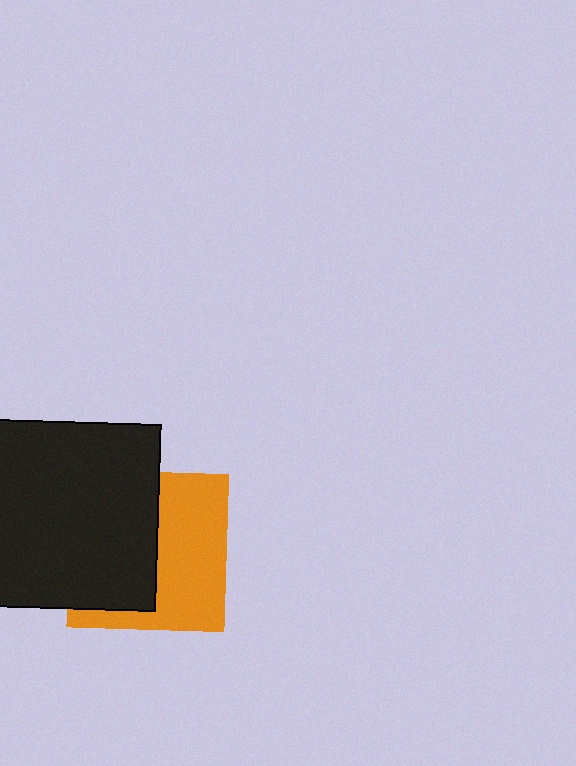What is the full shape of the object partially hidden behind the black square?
The partially hidden object is an orange square.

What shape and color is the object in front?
The object in front is a black square.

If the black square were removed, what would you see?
You would see the complete orange square.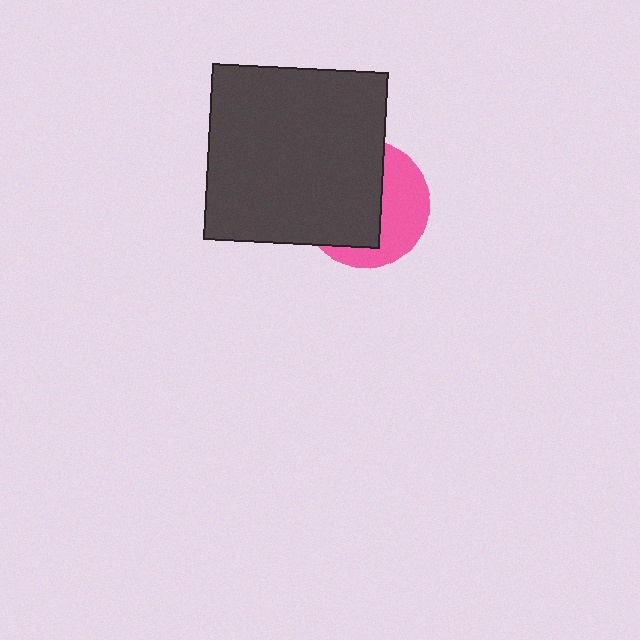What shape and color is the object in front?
The object in front is a dark gray square.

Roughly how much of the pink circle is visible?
A small part of it is visible (roughly 42%).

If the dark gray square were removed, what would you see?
You would see the complete pink circle.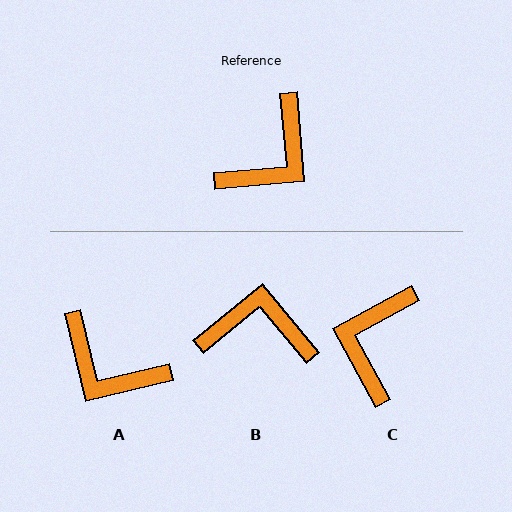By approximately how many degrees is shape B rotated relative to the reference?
Approximately 124 degrees counter-clockwise.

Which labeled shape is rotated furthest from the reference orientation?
C, about 157 degrees away.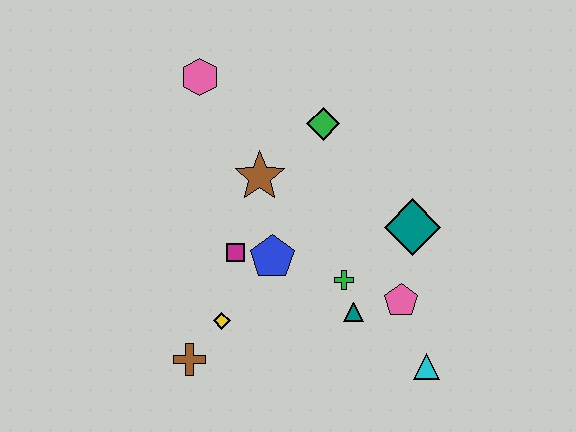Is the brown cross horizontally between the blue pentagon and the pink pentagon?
No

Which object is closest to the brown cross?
The yellow diamond is closest to the brown cross.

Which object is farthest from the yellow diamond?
The pink hexagon is farthest from the yellow diamond.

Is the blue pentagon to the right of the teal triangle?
No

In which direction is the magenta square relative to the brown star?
The magenta square is below the brown star.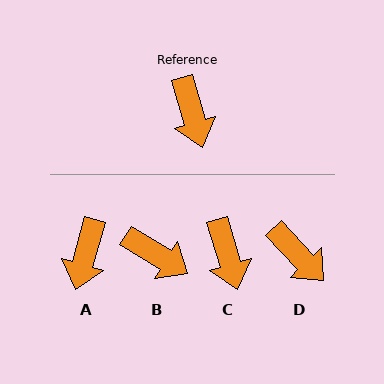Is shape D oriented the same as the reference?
No, it is off by about 27 degrees.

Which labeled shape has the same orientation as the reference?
C.